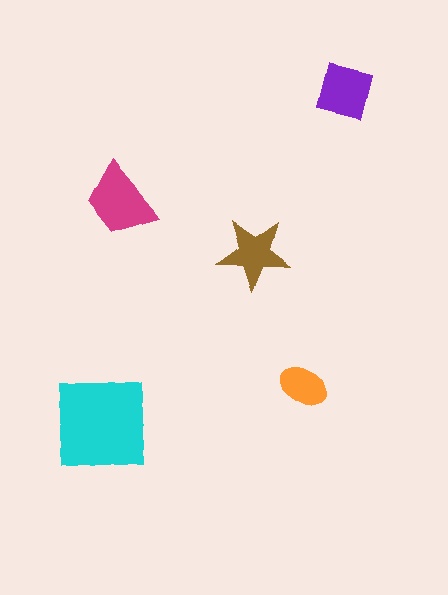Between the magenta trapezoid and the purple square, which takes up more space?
The magenta trapezoid.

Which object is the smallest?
The orange ellipse.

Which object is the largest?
The cyan square.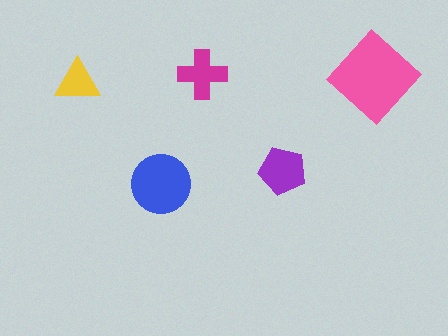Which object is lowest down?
The blue circle is bottommost.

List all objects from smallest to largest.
The yellow triangle, the magenta cross, the purple pentagon, the blue circle, the pink diamond.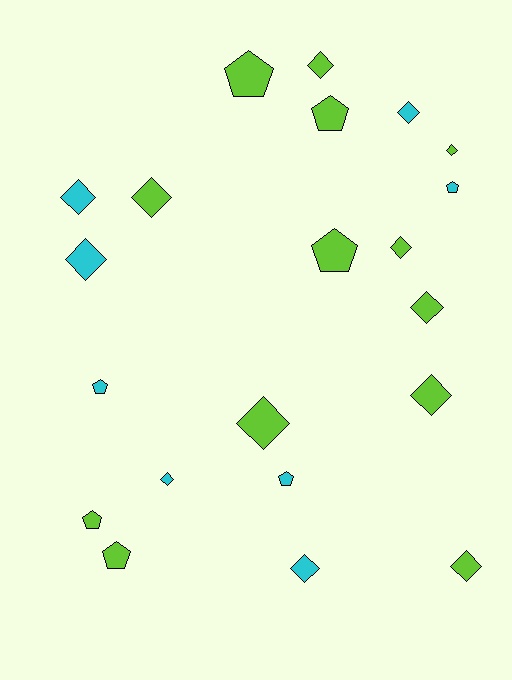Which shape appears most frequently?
Diamond, with 13 objects.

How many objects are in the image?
There are 21 objects.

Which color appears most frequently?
Lime, with 13 objects.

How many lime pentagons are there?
There are 5 lime pentagons.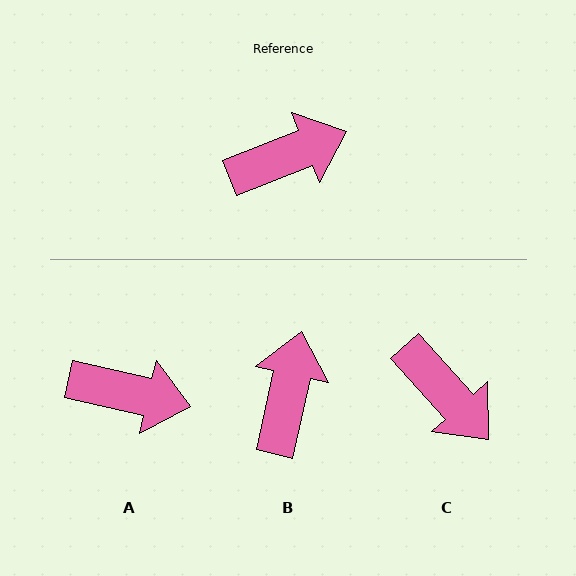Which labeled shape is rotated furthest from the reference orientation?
C, about 69 degrees away.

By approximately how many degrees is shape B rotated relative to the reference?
Approximately 56 degrees counter-clockwise.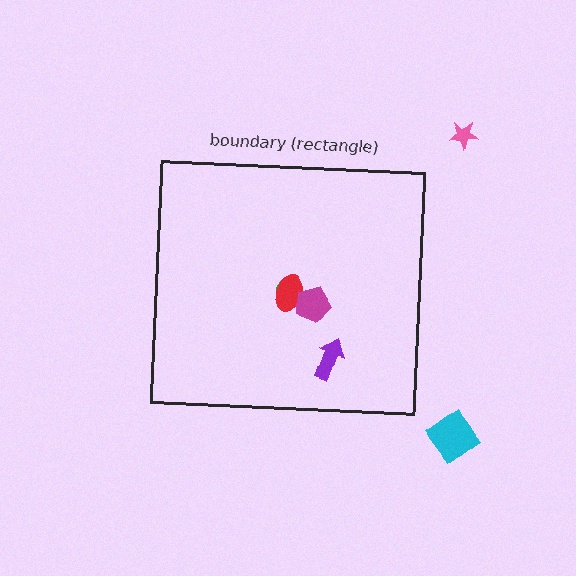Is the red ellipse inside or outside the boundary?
Inside.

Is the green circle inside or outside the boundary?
Inside.